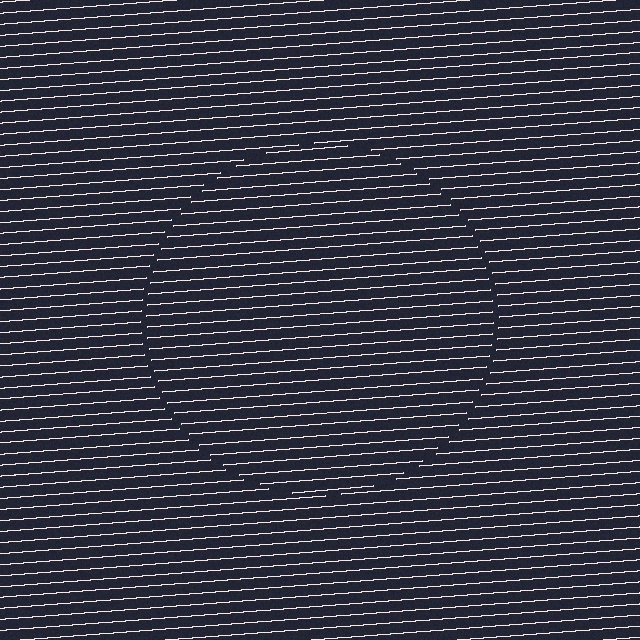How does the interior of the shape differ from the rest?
The interior of the shape contains the same grating, shifted by half a period — the contour is defined by the phase discontinuity where line-ends from the inner and outer gratings abut.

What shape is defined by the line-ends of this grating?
An illusory circle. The interior of the shape contains the same grating, shifted by half a period — the contour is defined by the phase discontinuity where line-ends from the inner and outer gratings abut.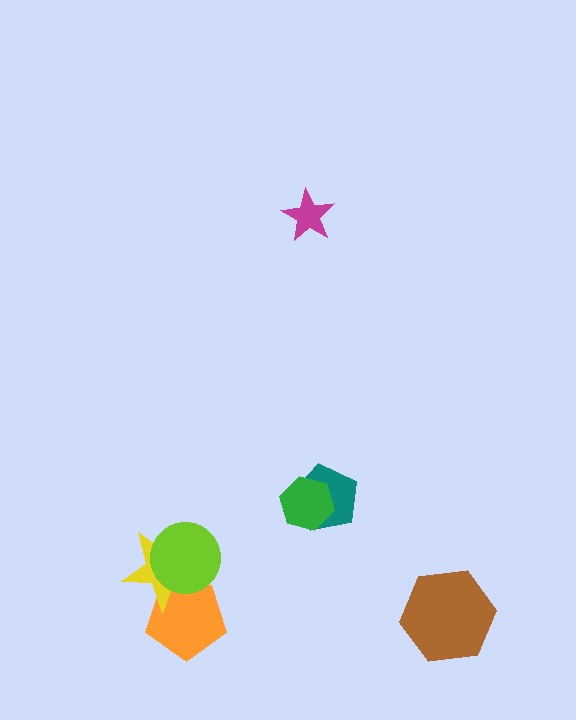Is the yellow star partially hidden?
Yes, it is partially covered by another shape.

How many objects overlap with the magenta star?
0 objects overlap with the magenta star.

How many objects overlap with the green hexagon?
1 object overlaps with the green hexagon.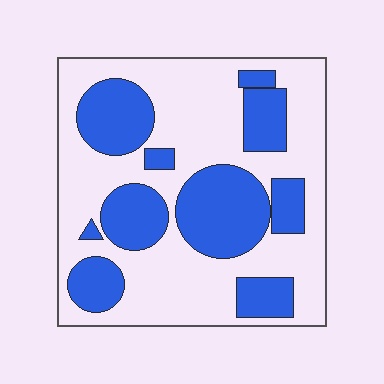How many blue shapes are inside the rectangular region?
10.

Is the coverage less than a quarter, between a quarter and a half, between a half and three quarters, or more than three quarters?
Between a quarter and a half.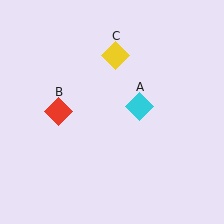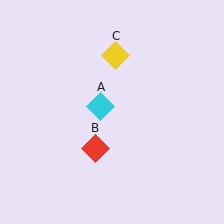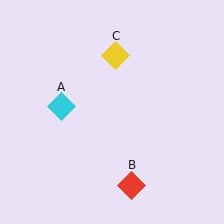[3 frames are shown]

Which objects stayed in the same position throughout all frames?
Yellow diamond (object C) remained stationary.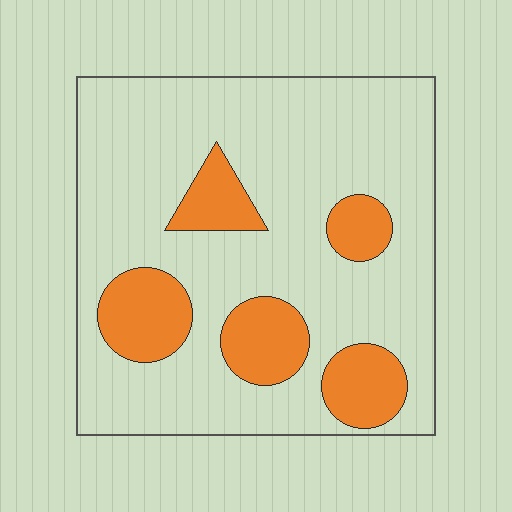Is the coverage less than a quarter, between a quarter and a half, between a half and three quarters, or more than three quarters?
Less than a quarter.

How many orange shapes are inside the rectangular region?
5.